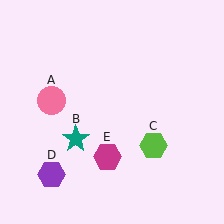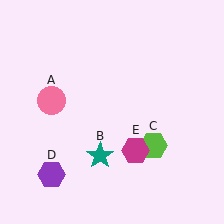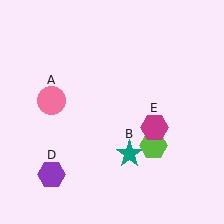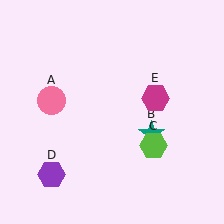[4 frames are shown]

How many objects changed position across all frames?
2 objects changed position: teal star (object B), magenta hexagon (object E).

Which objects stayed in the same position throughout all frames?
Pink circle (object A) and lime hexagon (object C) and purple hexagon (object D) remained stationary.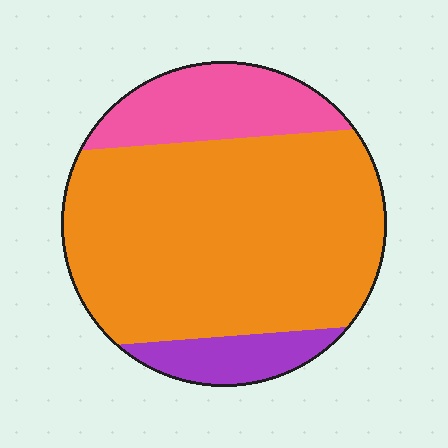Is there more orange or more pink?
Orange.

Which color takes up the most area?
Orange, at roughly 70%.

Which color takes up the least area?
Purple, at roughly 10%.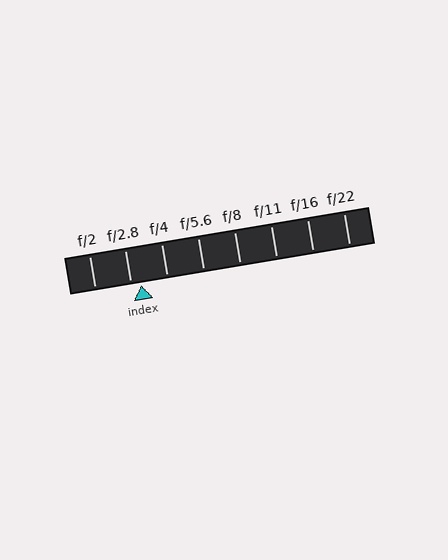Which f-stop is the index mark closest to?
The index mark is closest to f/2.8.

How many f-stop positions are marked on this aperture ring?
There are 8 f-stop positions marked.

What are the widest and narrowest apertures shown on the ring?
The widest aperture shown is f/2 and the narrowest is f/22.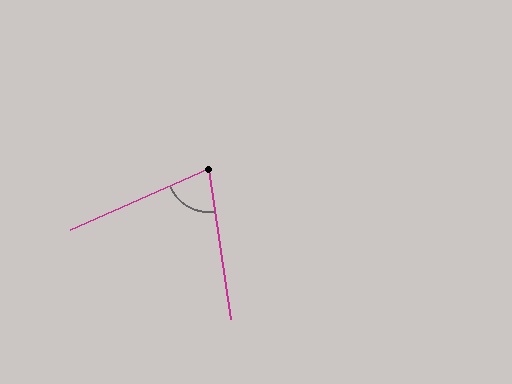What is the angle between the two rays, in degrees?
Approximately 75 degrees.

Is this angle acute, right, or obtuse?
It is acute.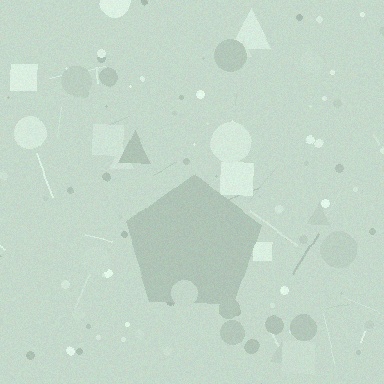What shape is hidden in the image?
A pentagon is hidden in the image.